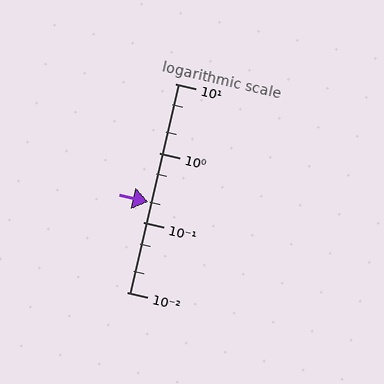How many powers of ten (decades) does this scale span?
The scale spans 3 decades, from 0.01 to 10.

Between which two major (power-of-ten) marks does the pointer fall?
The pointer is between 0.1 and 1.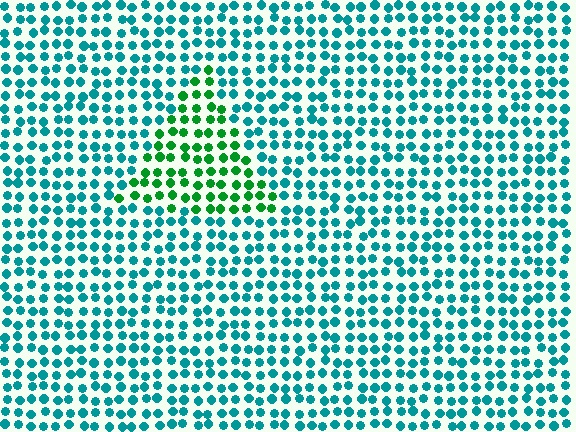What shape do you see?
I see a triangle.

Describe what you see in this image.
The image is filled with small teal elements in a uniform arrangement. A triangle-shaped region is visible where the elements are tinted to a slightly different hue, forming a subtle color boundary.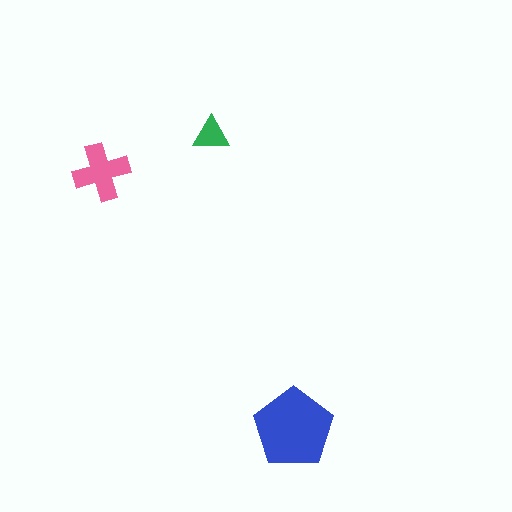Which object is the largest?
The blue pentagon.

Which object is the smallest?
The green triangle.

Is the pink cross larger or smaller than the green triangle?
Larger.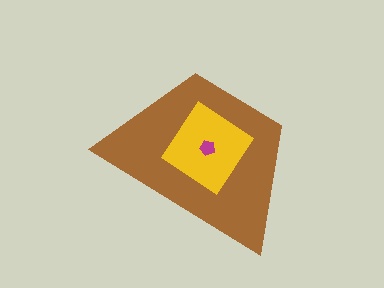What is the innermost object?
The magenta pentagon.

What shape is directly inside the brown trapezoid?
The yellow diamond.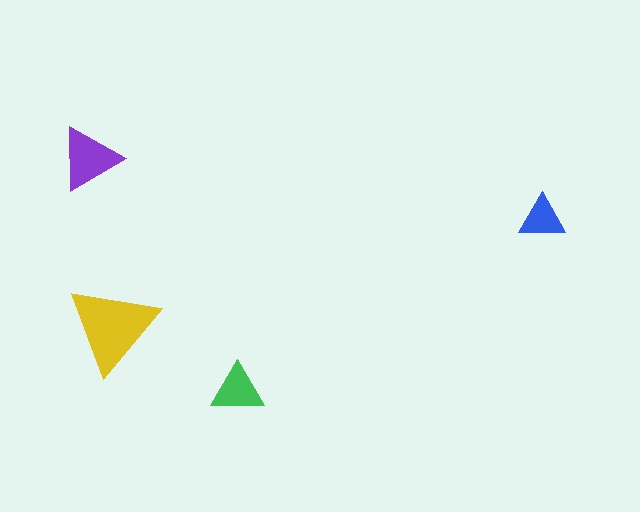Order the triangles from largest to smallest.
the yellow one, the purple one, the green one, the blue one.